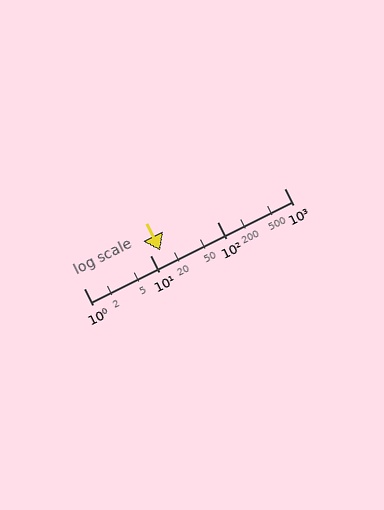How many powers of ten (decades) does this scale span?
The scale spans 3 decades, from 1 to 1000.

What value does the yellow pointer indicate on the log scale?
The pointer indicates approximately 14.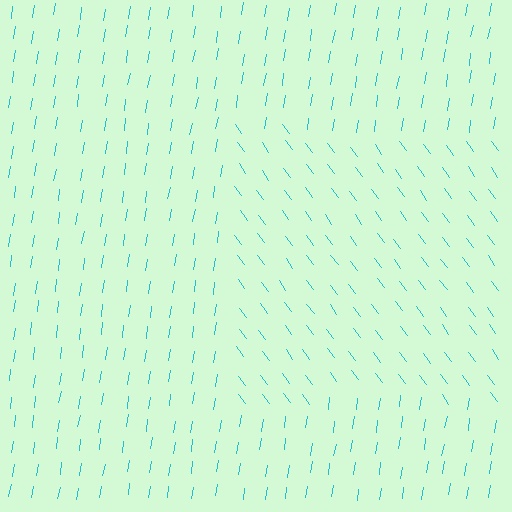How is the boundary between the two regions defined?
The boundary is defined purely by a change in line orientation (approximately 45 degrees difference). All lines are the same color and thickness.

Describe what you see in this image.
The image is filled with small cyan line segments. A rectangle region in the image has lines oriented differently from the surrounding lines, creating a visible texture boundary.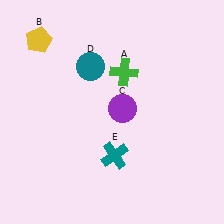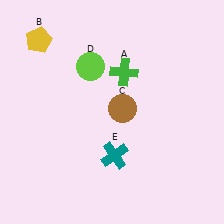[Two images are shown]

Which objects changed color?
C changed from purple to brown. D changed from teal to lime.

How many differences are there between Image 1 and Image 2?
There are 2 differences between the two images.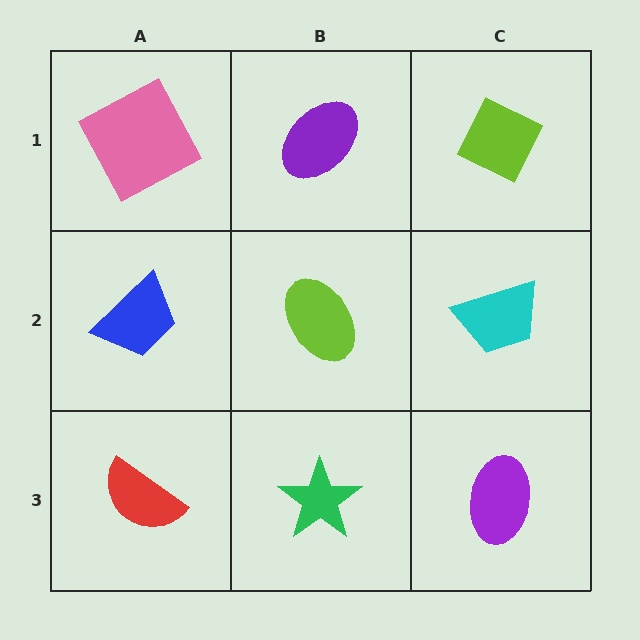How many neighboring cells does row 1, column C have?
2.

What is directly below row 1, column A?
A blue trapezoid.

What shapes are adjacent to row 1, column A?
A blue trapezoid (row 2, column A), a purple ellipse (row 1, column B).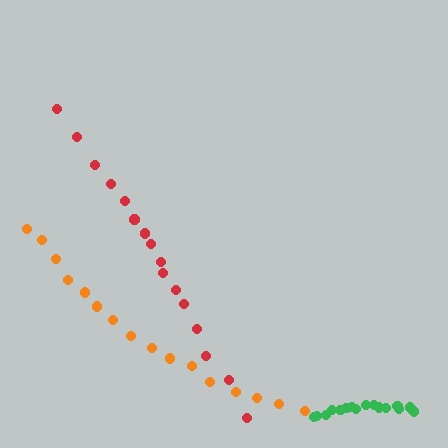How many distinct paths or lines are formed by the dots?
There are 3 distinct paths.